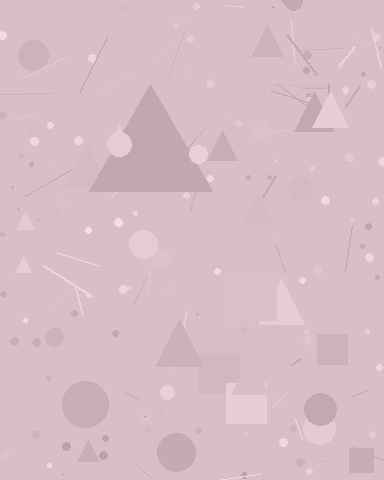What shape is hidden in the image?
A triangle is hidden in the image.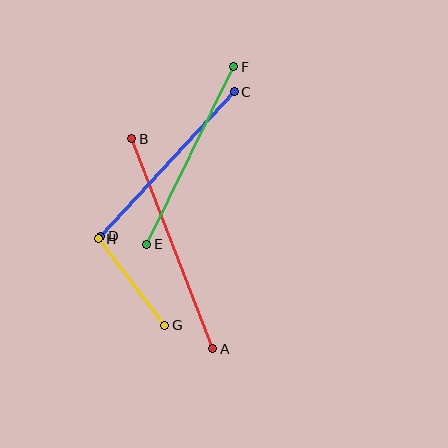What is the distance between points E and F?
The distance is approximately 198 pixels.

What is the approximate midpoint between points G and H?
The midpoint is at approximately (132, 282) pixels.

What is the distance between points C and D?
The distance is approximately 197 pixels.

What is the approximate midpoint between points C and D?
The midpoint is at approximately (168, 164) pixels.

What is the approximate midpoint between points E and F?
The midpoint is at approximately (190, 156) pixels.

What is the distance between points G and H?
The distance is approximately 109 pixels.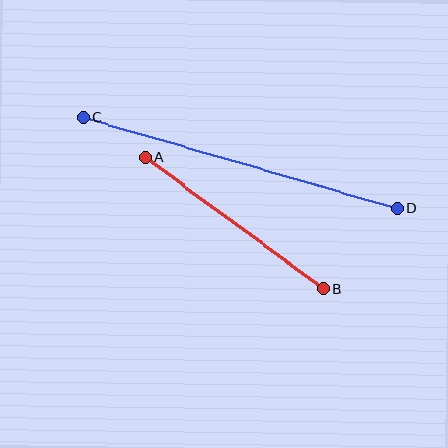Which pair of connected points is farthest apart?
Points C and D are farthest apart.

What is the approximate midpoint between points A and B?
The midpoint is at approximately (234, 223) pixels.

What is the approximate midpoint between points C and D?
The midpoint is at approximately (240, 163) pixels.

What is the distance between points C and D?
The distance is approximately 327 pixels.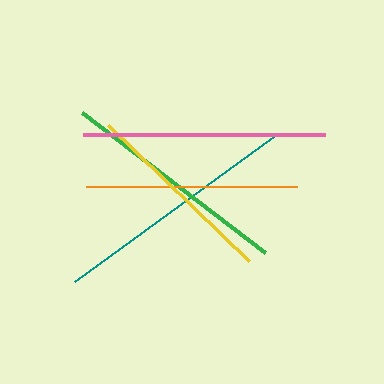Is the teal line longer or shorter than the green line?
The teal line is longer than the green line.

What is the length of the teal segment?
The teal segment is approximately 246 pixels long.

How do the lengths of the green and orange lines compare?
The green and orange lines are approximately the same length.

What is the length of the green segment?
The green segment is approximately 231 pixels long.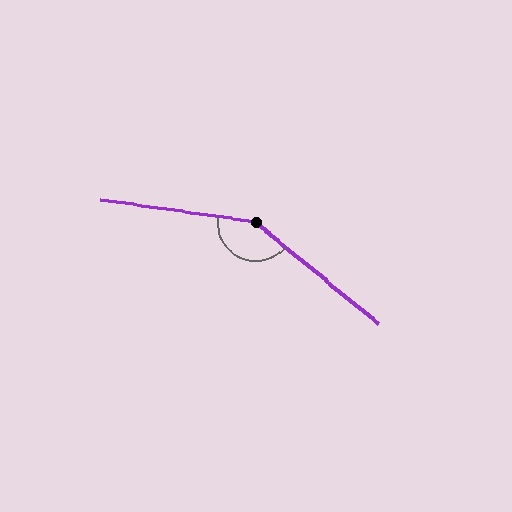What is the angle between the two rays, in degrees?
Approximately 149 degrees.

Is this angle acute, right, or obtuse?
It is obtuse.